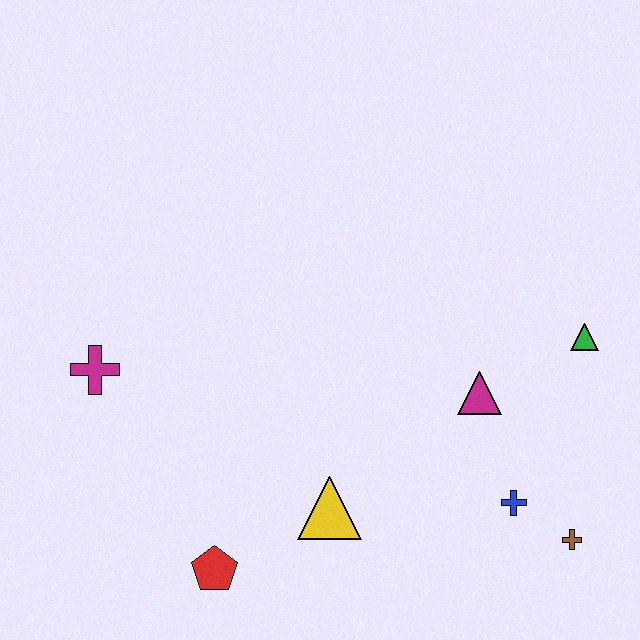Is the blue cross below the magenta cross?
Yes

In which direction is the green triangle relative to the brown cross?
The green triangle is above the brown cross.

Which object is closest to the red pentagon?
The yellow triangle is closest to the red pentagon.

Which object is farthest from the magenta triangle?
The magenta cross is farthest from the magenta triangle.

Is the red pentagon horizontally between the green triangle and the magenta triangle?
No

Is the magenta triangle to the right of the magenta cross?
Yes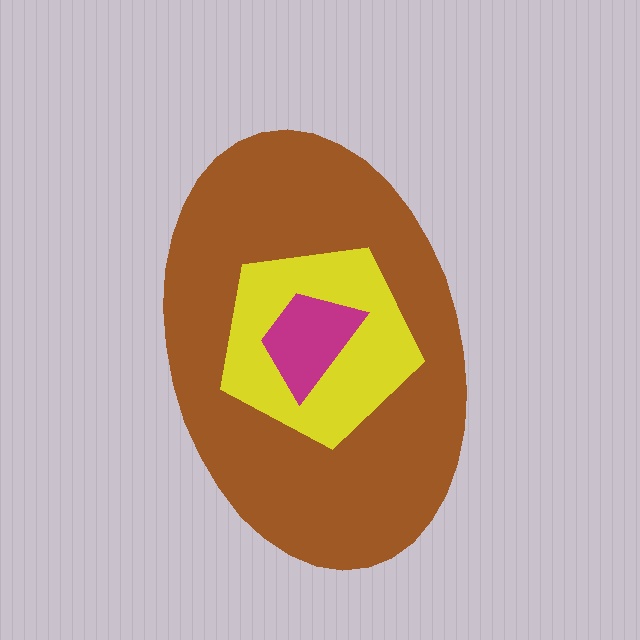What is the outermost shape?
The brown ellipse.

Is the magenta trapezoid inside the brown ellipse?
Yes.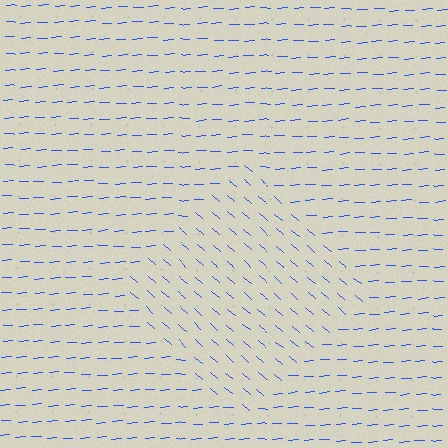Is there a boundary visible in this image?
Yes, there is a texture boundary formed by a change in line orientation.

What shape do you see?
I see a diamond.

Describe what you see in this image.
The image is filled with small blue line segments. A diamond region in the image has lines oriented differently from the surrounding lines, creating a visible texture boundary.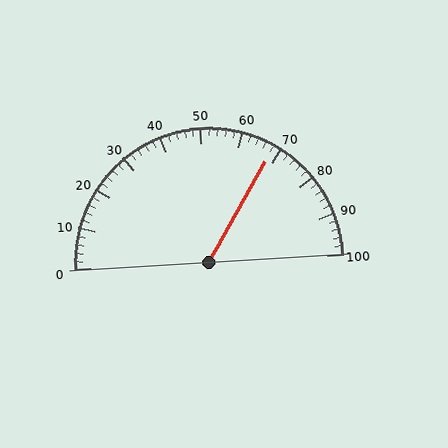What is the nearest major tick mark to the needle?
The nearest major tick mark is 70.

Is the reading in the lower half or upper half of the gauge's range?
The reading is in the upper half of the range (0 to 100).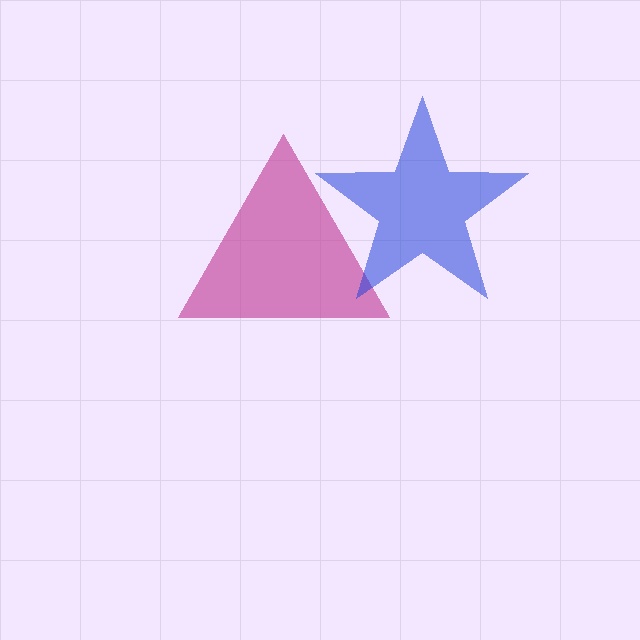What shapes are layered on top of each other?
The layered shapes are: a magenta triangle, a blue star.